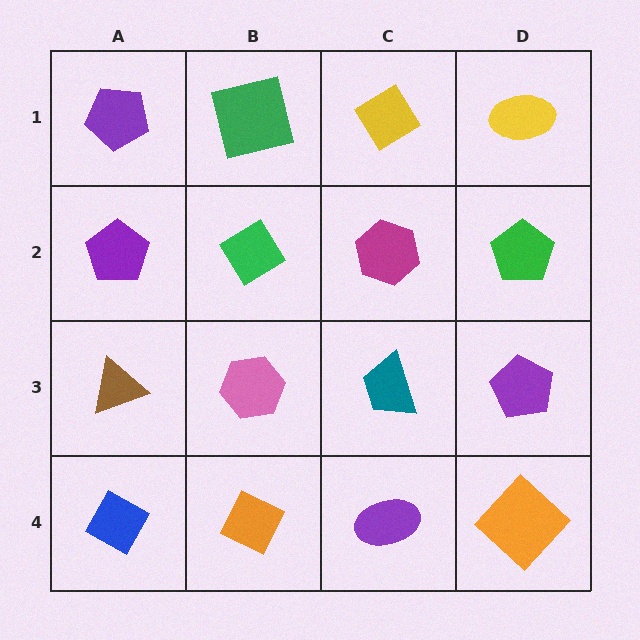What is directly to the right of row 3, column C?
A purple pentagon.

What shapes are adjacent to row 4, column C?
A teal trapezoid (row 3, column C), an orange diamond (row 4, column B), an orange diamond (row 4, column D).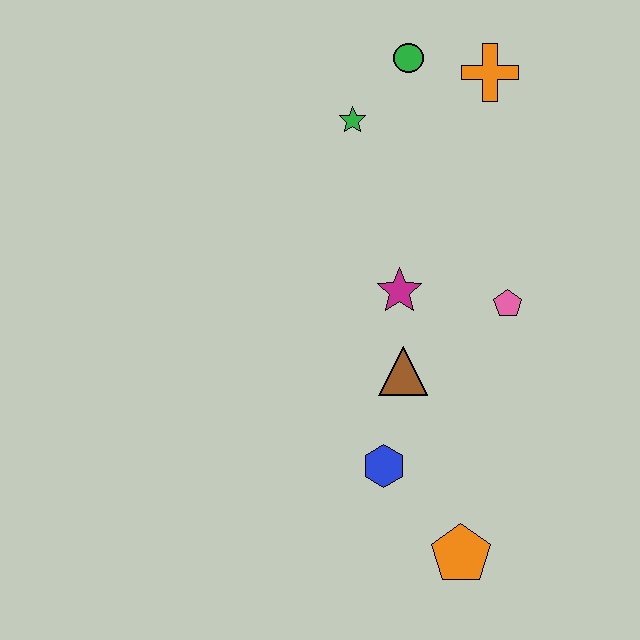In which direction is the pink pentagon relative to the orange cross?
The pink pentagon is below the orange cross.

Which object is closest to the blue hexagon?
The brown triangle is closest to the blue hexagon.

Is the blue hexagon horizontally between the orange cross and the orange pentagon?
No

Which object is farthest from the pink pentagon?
The green circle is farthest from the pink pentagon.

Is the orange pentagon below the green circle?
Yes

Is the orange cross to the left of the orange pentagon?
No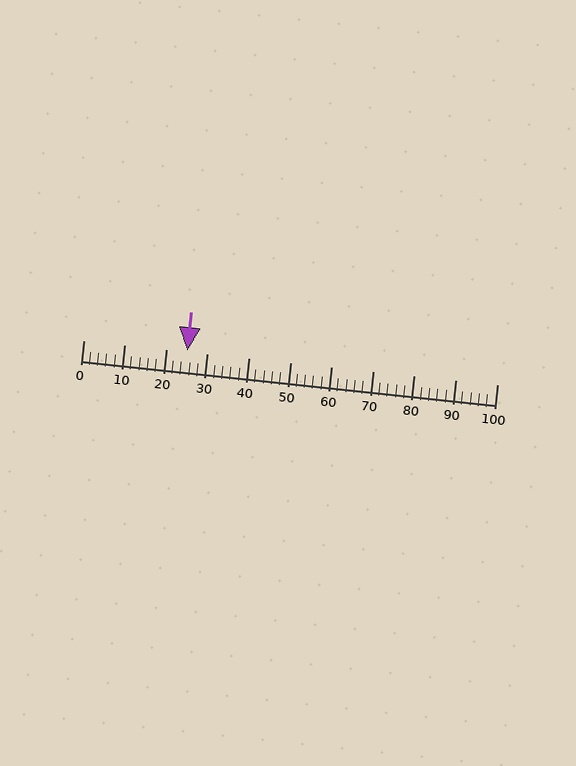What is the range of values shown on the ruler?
The ruler shows values from 0 to 100.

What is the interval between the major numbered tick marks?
The major tick marks are spaced 10 units apart.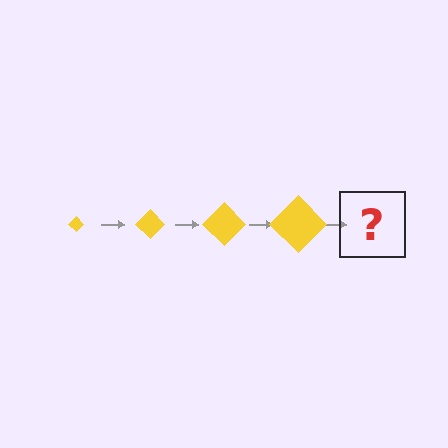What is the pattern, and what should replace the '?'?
The pattern is that the diamond gets progressively larger each step. The '?' should be a yellow diamond, larger than the previous one.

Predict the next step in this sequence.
The next step is a yellow diamond, larger than the previous one.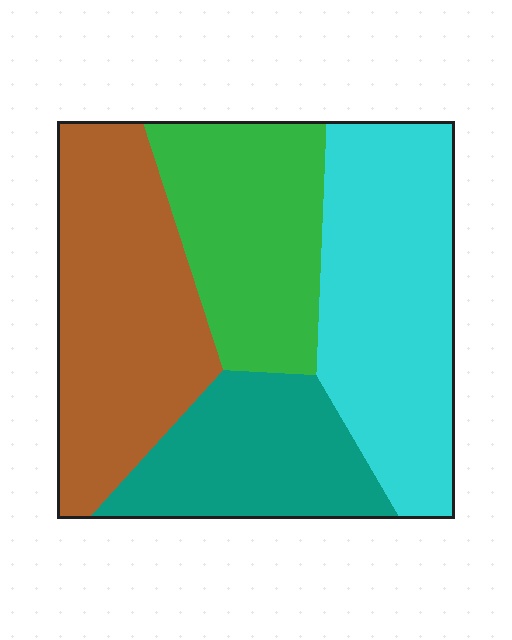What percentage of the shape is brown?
Brown covers about 30% of the shape.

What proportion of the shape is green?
Green takes up about one fifth (1/5) of the shape.